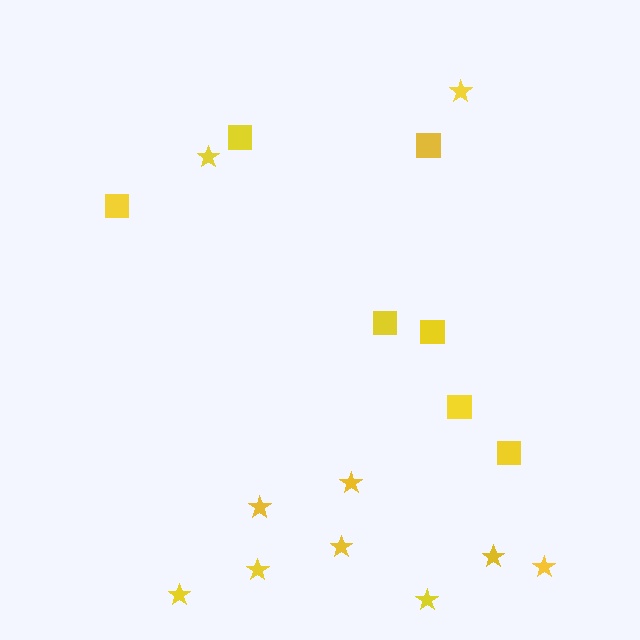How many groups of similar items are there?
There are 2 groups: one group of stars (10) and one group of squares (7).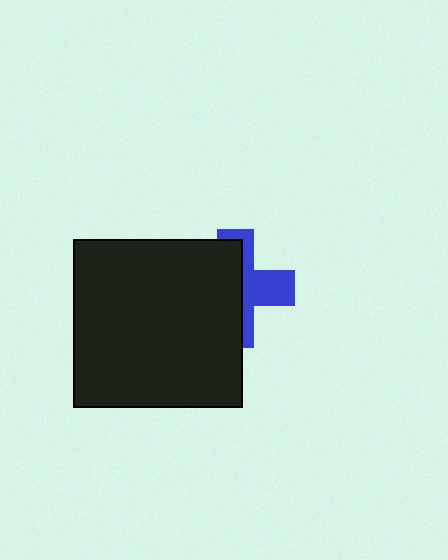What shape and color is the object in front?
The object in front is a black square.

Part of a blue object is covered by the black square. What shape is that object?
It is a cross.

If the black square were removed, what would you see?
You would see the complete blue cross.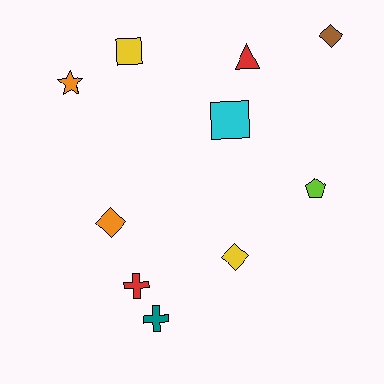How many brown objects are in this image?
There is 1 brown object.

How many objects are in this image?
There are 10 objects.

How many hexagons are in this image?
There are no hexagons.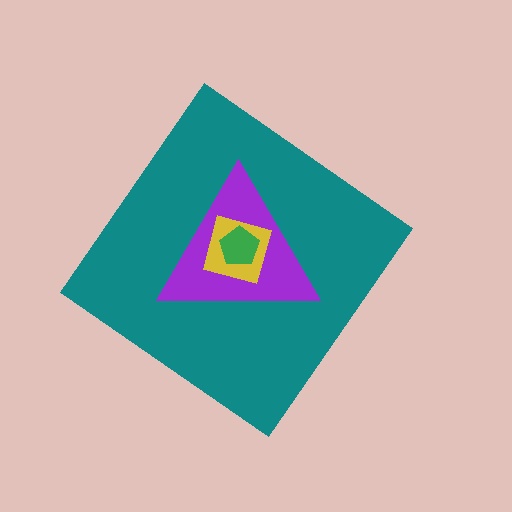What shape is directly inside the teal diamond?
The purple triangle.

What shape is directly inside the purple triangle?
The yellow square.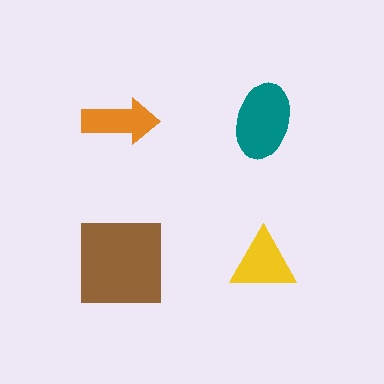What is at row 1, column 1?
An orange arrow.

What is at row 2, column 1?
A brown square.